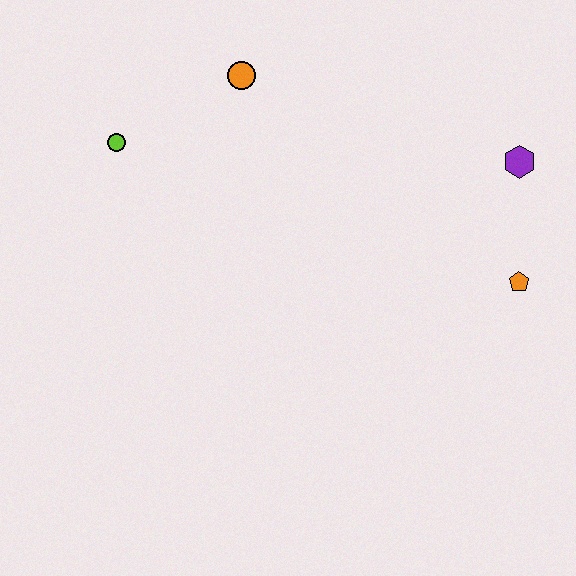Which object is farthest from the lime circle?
The orange pentagon is farthest from the lime circle.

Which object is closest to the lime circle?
The orange circle is closest to the lime circle.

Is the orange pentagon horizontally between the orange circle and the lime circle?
No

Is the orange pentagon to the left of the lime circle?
No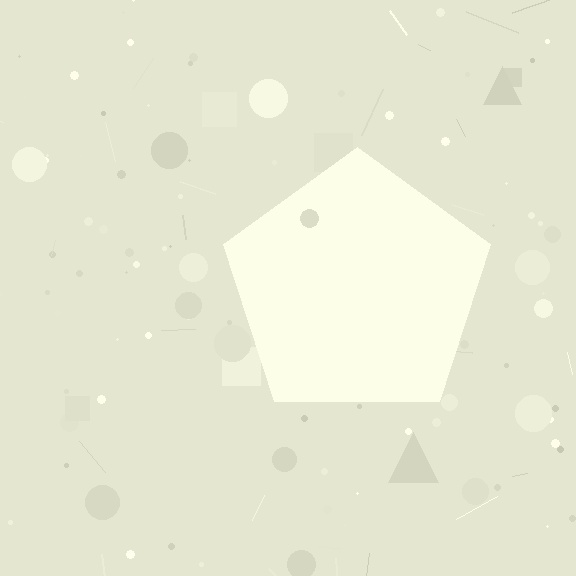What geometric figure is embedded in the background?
A pentagon is embedded in the background.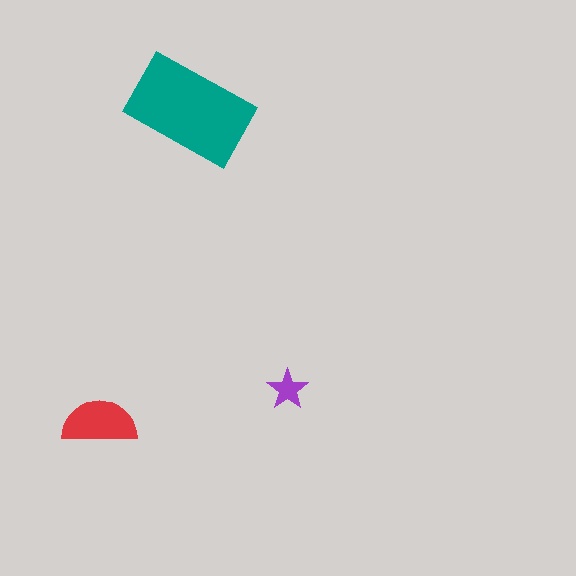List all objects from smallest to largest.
The purple star, the red semicircle, the teal rectangle.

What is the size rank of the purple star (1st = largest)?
3rd.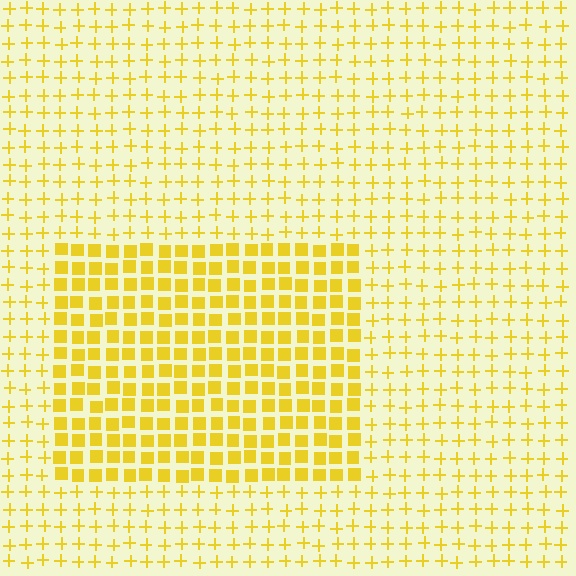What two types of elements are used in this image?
The image uses squares inside the rectangle region and plus signs outside it.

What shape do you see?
I see a rectangle.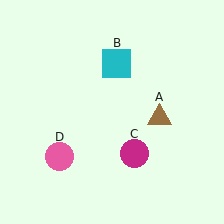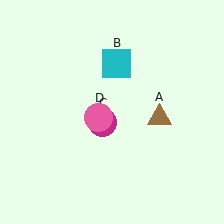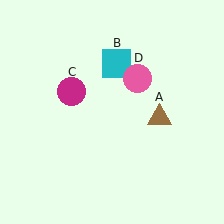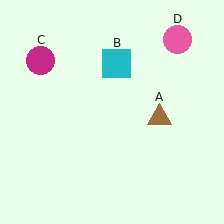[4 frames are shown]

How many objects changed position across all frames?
2 objects changed position: magenta circle (object C), pink circle (object D).